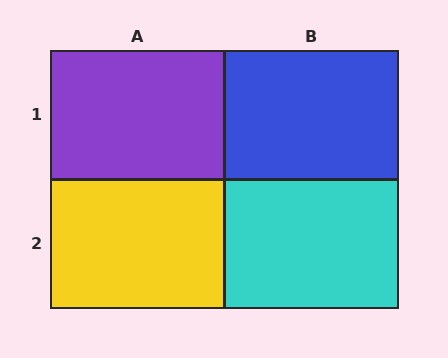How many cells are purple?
1 cell is purple.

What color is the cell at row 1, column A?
Purple.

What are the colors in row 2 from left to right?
Yellow, cyan.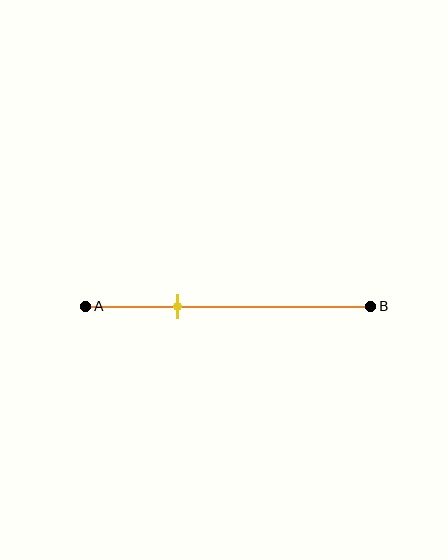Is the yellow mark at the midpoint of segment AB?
No, the mark is at about 30% from A, not at the 50% midpoint.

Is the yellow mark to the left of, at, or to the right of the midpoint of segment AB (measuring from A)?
The yellow mark is to the left of the midpoint of segment AB.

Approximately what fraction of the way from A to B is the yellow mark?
The yellow mark is approximately 30% of the way from A to B.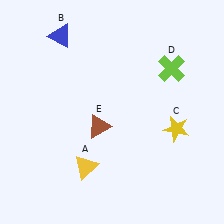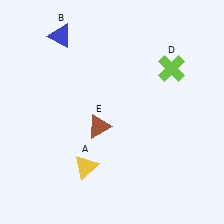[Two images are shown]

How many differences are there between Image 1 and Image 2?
There is 1 difference between the two images.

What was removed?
The yellow star (C) was removed in Image 2.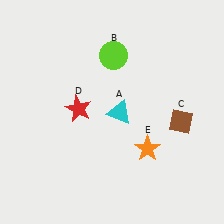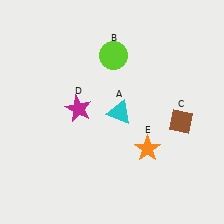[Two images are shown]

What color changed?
The star (D) changed from red in Image 1 to magenta in Image 2.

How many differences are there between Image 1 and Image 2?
There is 1 difference between the two images.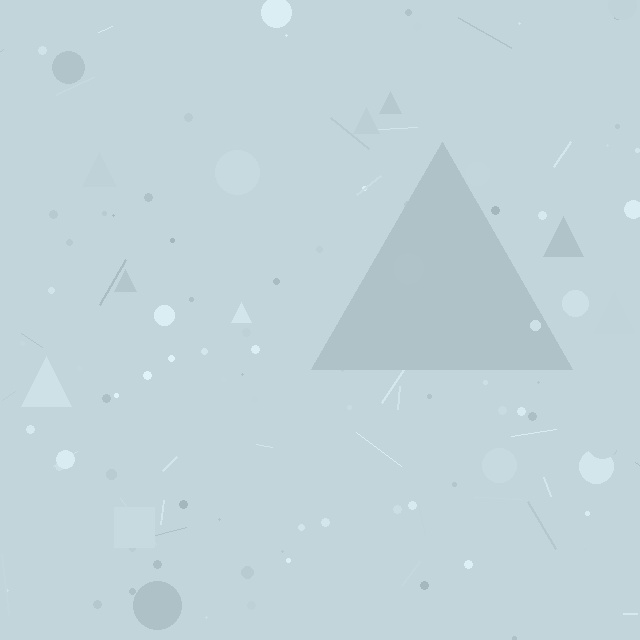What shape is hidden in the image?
A triangle is hidden in the image.